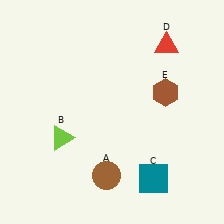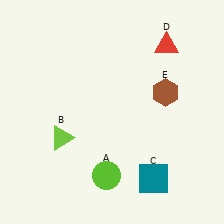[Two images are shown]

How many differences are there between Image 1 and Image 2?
There is 1 difference between the two images.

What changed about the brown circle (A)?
In Image 1, A is brown. In Image 2, it changed to lime.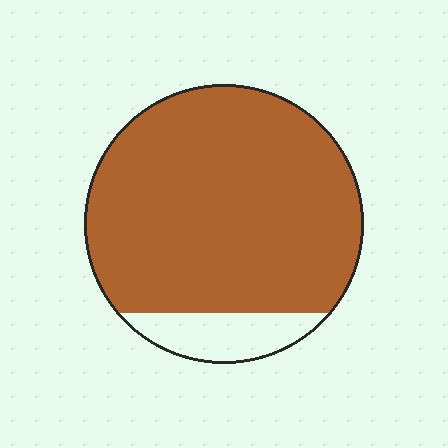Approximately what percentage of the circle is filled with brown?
Approximately 90%.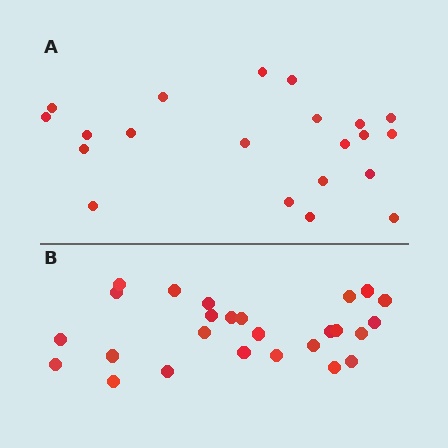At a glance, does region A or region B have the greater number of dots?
Region B (the bottom region) has more dots.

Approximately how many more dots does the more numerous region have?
Region B has about 5 more dots than region A.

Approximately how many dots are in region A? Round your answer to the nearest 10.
About 20 dots. (The exact count is 21, which rounds to 20.)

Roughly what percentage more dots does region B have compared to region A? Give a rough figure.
About 25% more.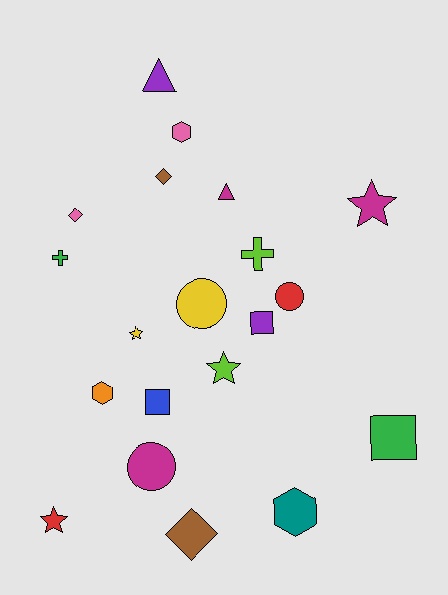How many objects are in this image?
There are 20 objects.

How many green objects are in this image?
There are 2 green objects.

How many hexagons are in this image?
There are 3 hexagons.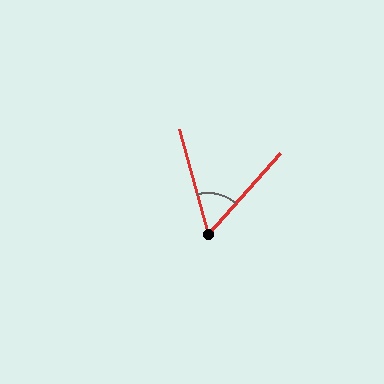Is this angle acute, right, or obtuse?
It is acute.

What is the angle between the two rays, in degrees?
Approximately 57 degrees.